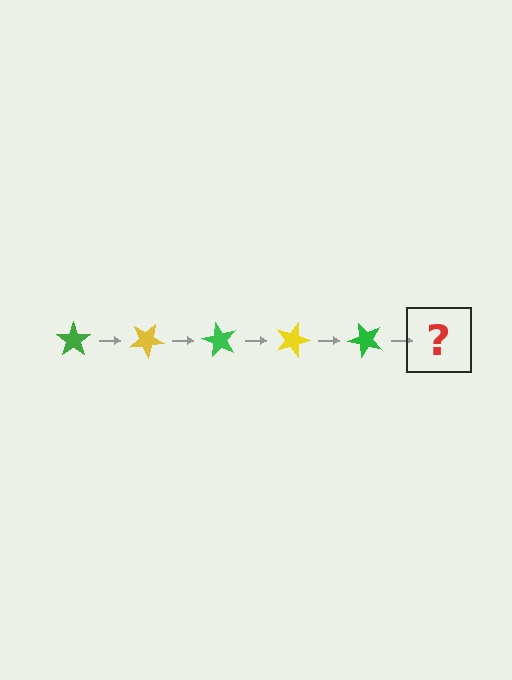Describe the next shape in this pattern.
It should be a yellow star, rotated 150 degrees from the start.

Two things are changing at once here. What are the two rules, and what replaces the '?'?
The two rules are that it rotates 30 degrees each step and the color cycles through green and yellow. The '?' should be a yellow star, rotated 150 degrees from the start.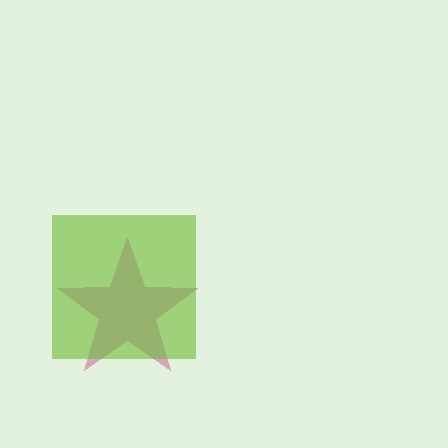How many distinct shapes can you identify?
There are 2 distinct shapes: a magenta star, a lime square.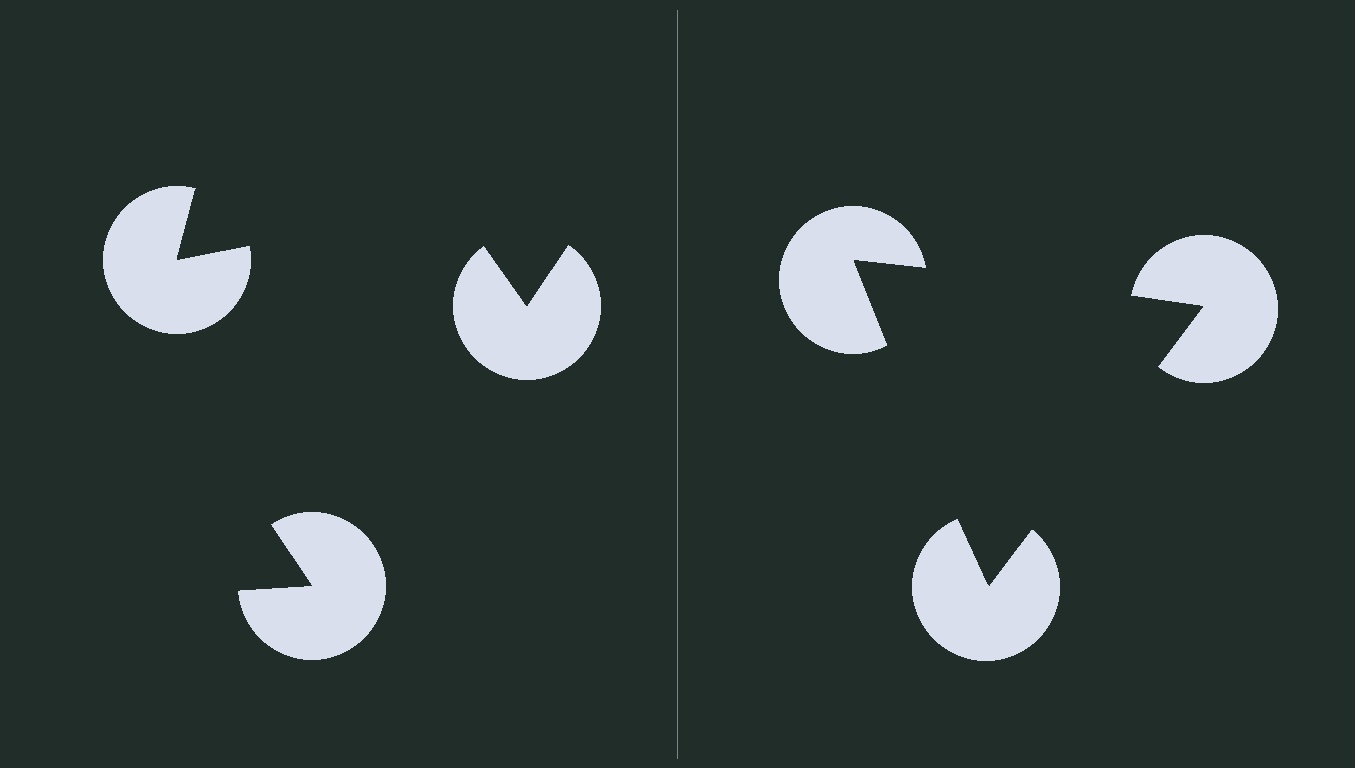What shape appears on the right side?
An illusory triangle.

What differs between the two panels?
The pac-man discs are positioned identically on both sides; only the wedge orientations differ. On the right they align to a triangle; on the left they are misaligned.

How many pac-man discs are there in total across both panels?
6 — 3 on each side.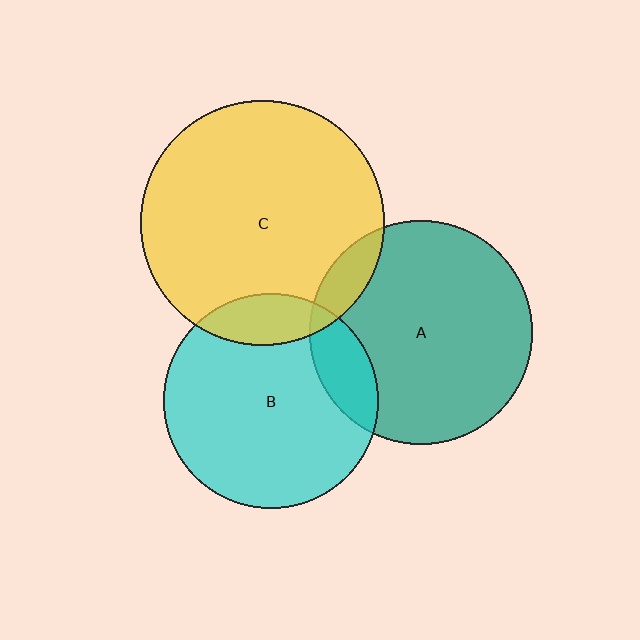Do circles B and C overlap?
Yes.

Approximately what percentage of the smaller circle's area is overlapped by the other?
Approximately 15%.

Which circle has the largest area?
Circle C (yellow).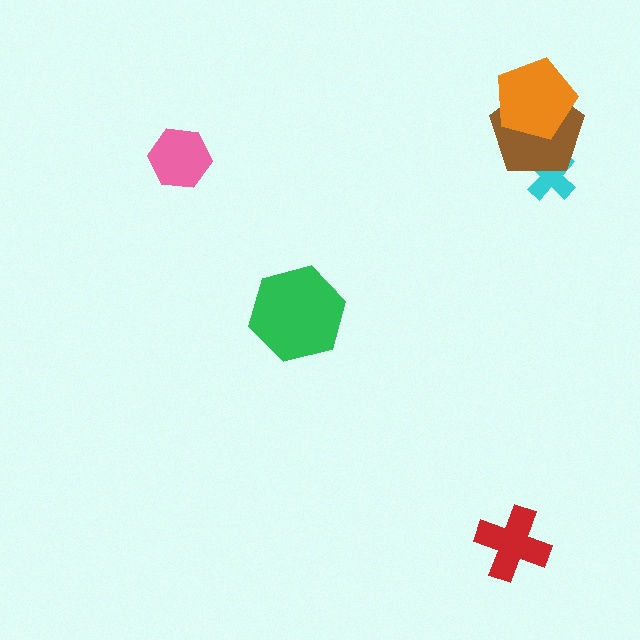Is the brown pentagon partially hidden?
Yes, it is partially covered by another shape.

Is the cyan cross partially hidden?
Yes, it is partially covered by another shape.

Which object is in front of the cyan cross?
The brown pentagon is in front of the cyan cross.